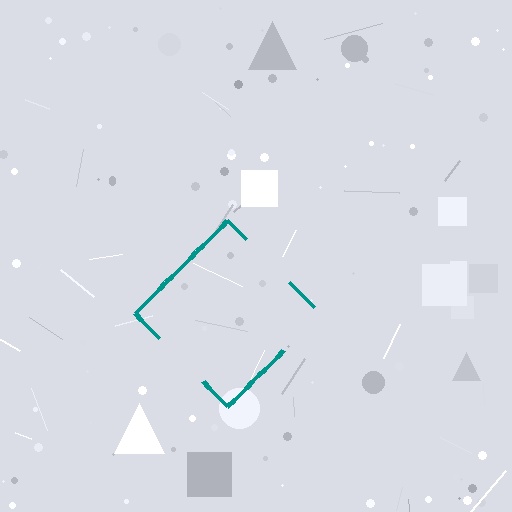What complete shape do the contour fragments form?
The contour fragments form a diamond.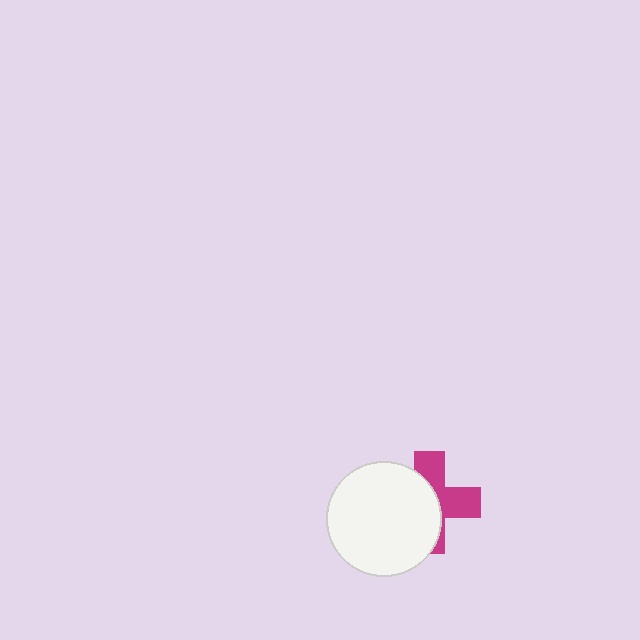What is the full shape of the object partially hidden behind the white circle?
The partially hidden object is a magenta cross.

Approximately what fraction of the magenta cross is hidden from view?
Roughly 54% of the magenta cross is hidden behind the white circle.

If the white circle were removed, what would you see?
You would see the complete magenta cross.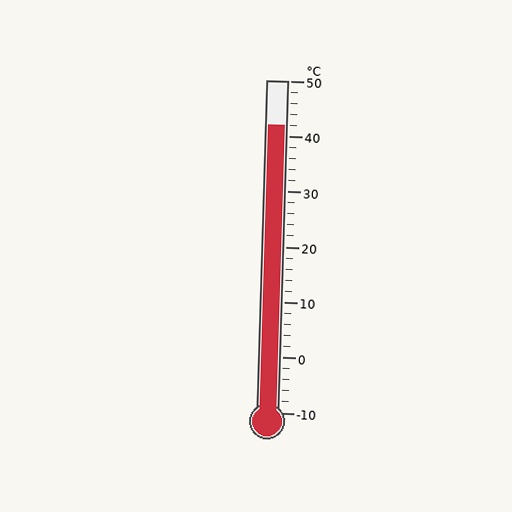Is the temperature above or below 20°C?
The temperature is above 20°C.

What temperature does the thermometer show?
The thermometer shows approximately 42°C.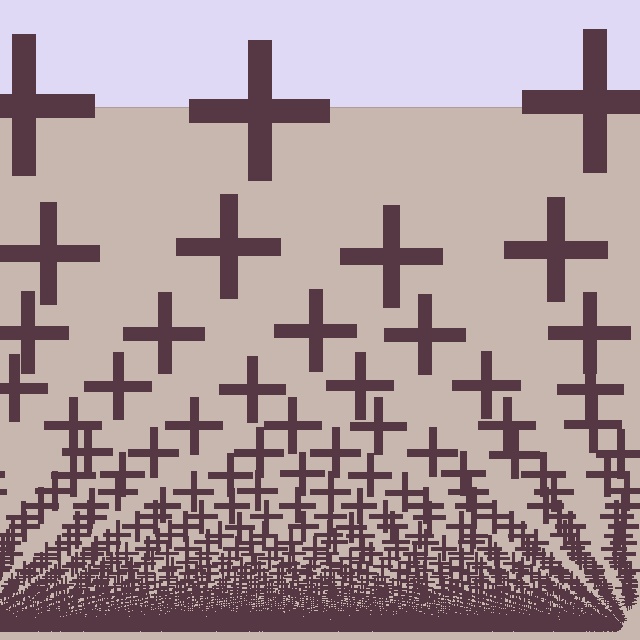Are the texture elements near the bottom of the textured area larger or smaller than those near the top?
Smaller. The gradient is inverted — elements near the bottom are smaller and denser.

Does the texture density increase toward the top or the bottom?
Density increases toward the bottom.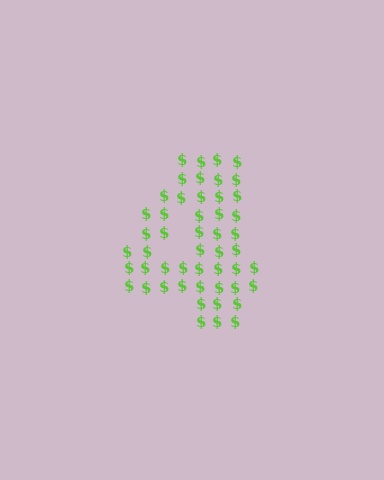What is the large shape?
The large shape is the digit 4.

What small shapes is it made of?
It is made of small dollar signs.